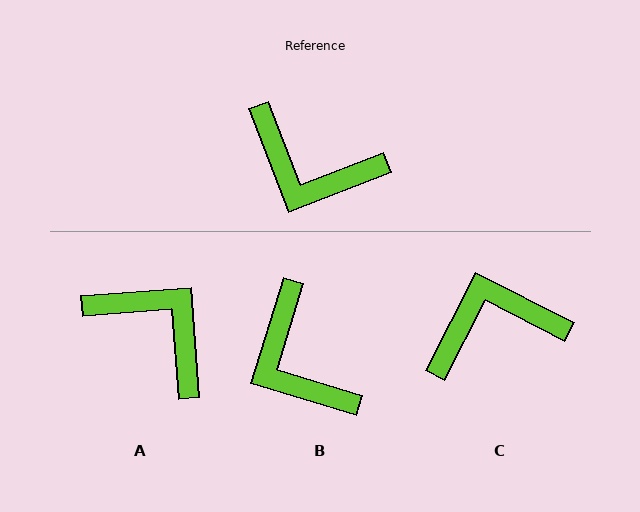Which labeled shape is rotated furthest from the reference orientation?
A, about 163 degrees away.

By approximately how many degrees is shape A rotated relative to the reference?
Approximately 163 degrees counter-clockwise.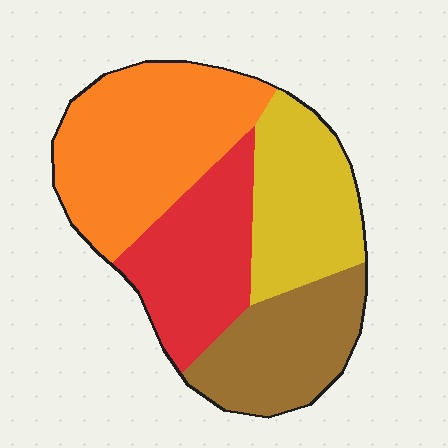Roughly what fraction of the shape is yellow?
Yellow takes up about one fifth (1/5) of the shape.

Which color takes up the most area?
Orange, at roughly 35%.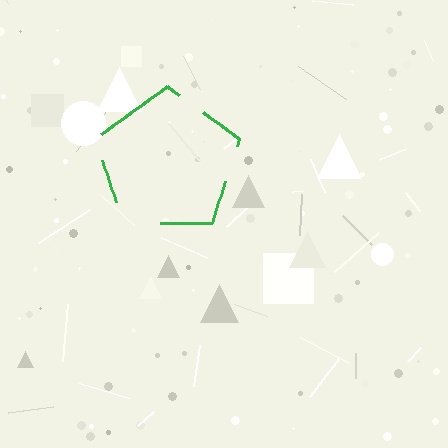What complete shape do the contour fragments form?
The contour fragments form a pentagon.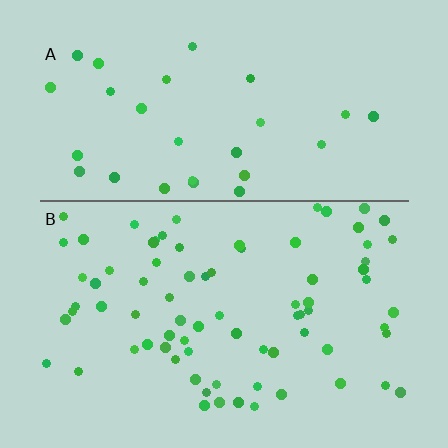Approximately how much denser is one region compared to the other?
Approximately 2.6× — region B over region A.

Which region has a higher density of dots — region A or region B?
B (the bottom).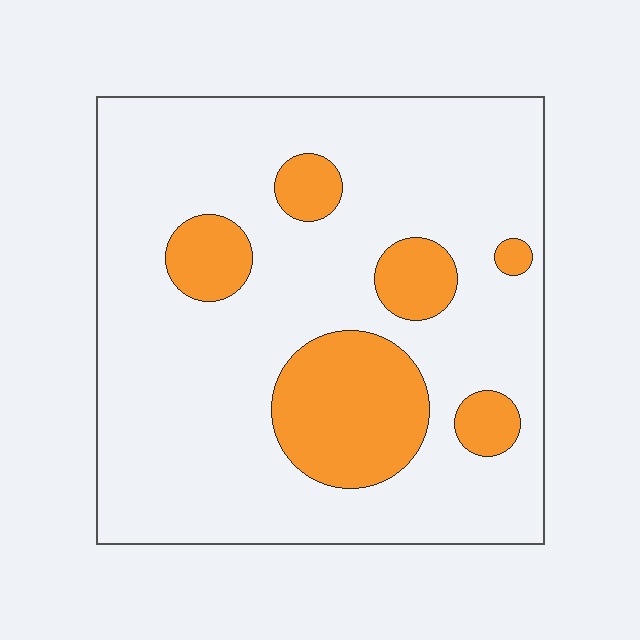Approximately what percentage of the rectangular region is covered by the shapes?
Approximately 20%.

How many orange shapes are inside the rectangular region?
6.